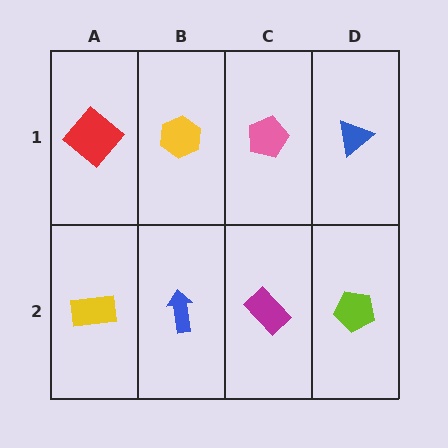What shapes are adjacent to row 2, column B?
A yellow hexagon (row 1, column B), a yellow rectangle (row 2, column A), a magenta rectangle (row 2, column C).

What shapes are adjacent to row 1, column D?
A lime pentagon (row 2, column D), a pink pentagon (row 1, column C).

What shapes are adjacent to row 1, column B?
A blue arrow (row 2, column B), a red diamond (row 1, column A), a pink pentagon (row 1, column C).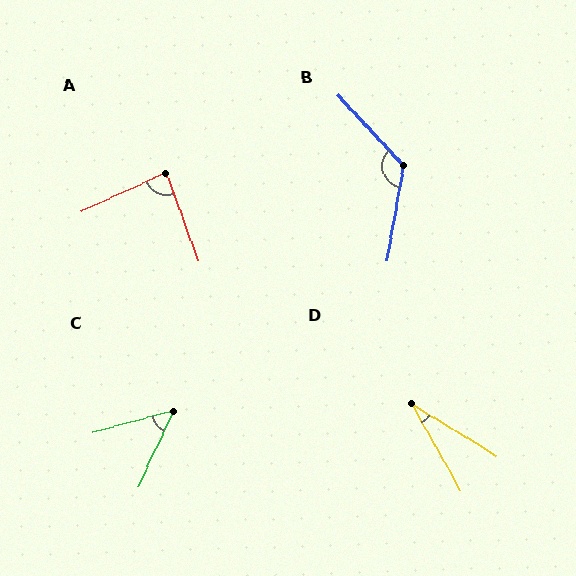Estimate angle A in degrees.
Approximately 85 degrees.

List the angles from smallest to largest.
D (29°), C (50°), A (85°), B (127°).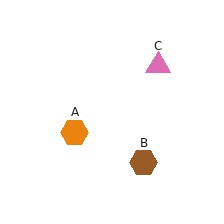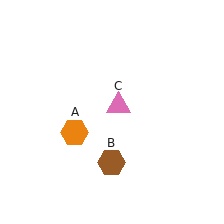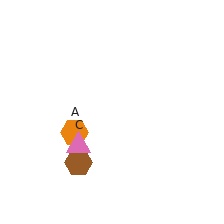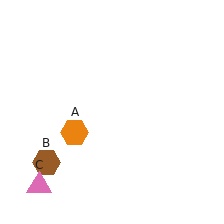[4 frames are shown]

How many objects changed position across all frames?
2 objects changed position: brown hexagon (object B), pink triangle (object C).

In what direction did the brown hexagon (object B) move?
The brown hexagon (object B) moved left.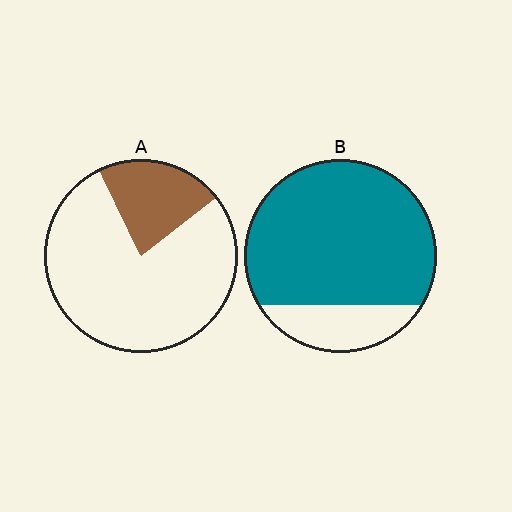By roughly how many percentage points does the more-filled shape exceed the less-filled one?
By roughly 60 percentage points (B over A).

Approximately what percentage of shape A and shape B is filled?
A is approximately 20% and B is approximately 80%.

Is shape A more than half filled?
No.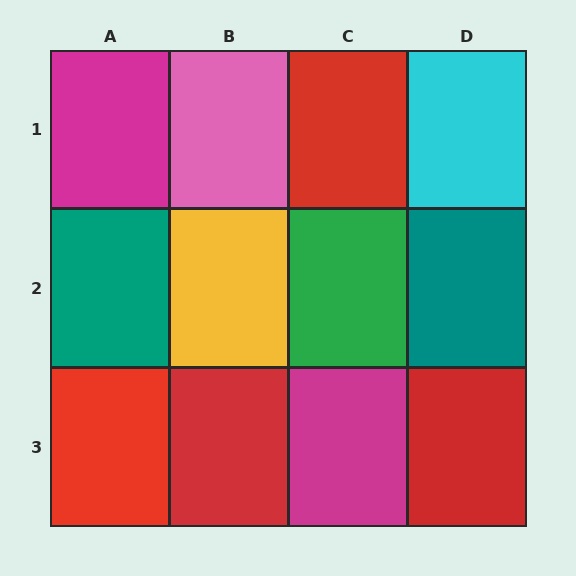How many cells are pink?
1 cell is pink.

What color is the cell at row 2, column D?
Teal.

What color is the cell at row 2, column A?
Teal.